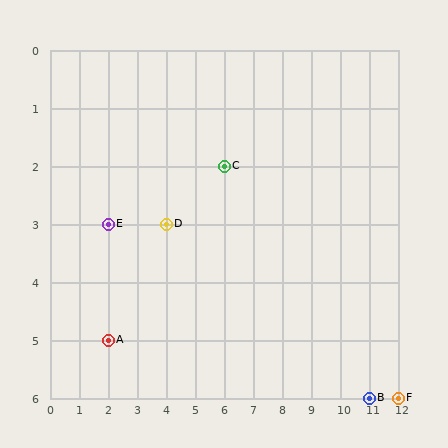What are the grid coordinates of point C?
Point C is at grid coordinates (6, 2).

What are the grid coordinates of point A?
Point A is at grid coordinates (2, 5).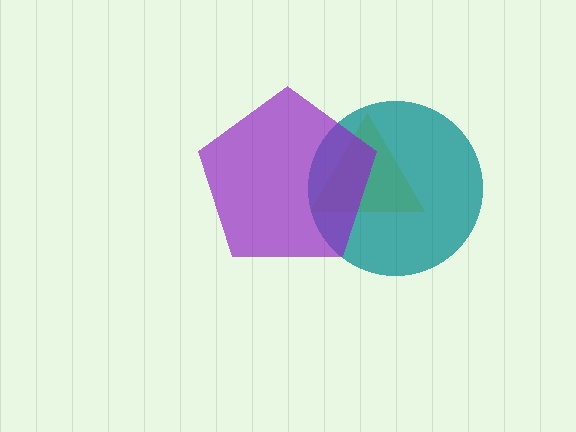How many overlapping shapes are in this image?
There are 3 overlapping shapes in the image.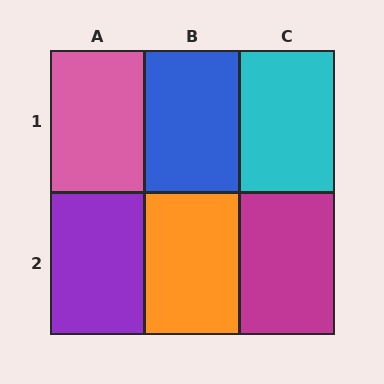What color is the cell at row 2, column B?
Orange.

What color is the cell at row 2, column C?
Magenta.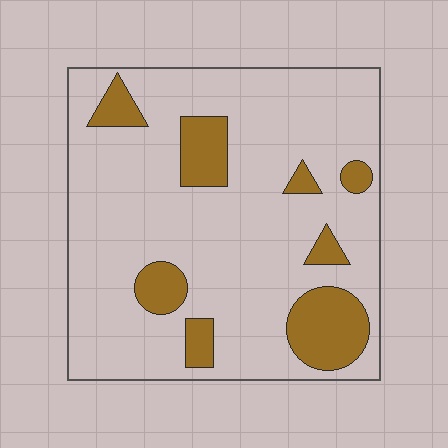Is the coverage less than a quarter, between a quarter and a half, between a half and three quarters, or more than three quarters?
Less than a quarter.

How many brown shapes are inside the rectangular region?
8.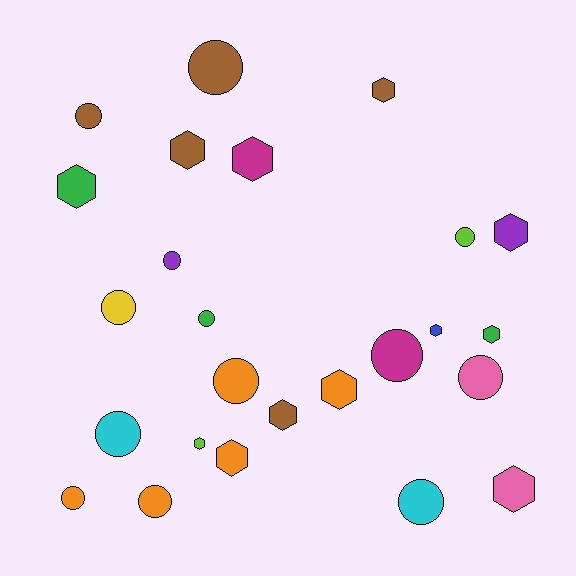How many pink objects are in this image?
There are 2 pink objects.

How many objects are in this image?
There are 25 objects.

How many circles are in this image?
There are 13 circles.